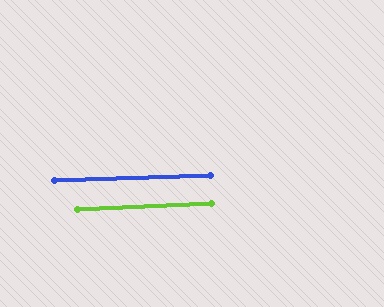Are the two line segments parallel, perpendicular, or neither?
Parallel — their directions differ by only 0.8°.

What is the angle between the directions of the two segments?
Approximately 1 degree.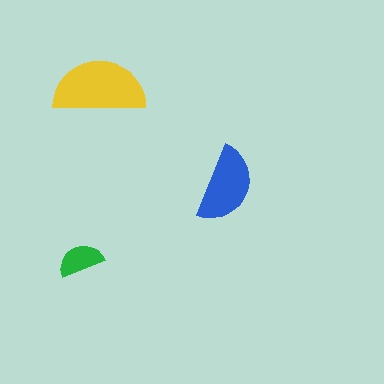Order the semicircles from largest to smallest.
the yellow one, the blue one, the green one.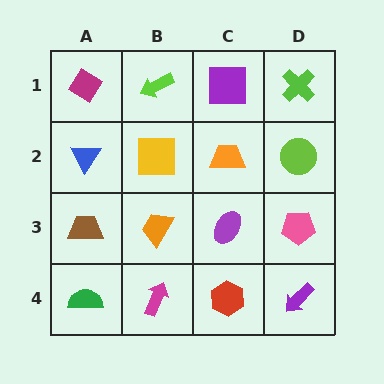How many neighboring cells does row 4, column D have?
2.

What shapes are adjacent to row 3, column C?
An orange trapezoid (row 2, column C), a red hexagon (row 4, column C), an orange trapezoid (row 3, column B), a pink pentagon (row 3, column D).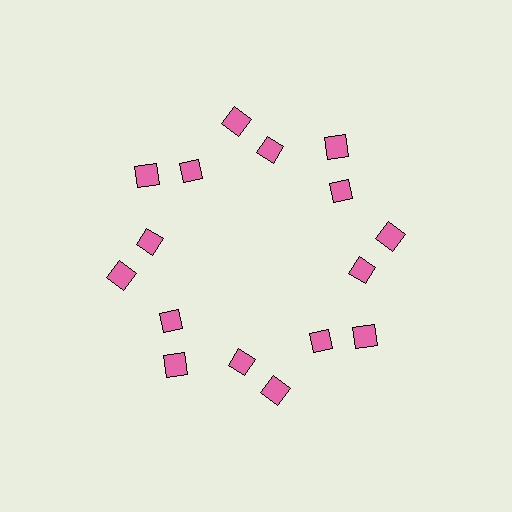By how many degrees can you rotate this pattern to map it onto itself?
The pattern maps onto itself every 45 degrees of rotation.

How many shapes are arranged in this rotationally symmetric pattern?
There are 16 shapes, arranged in 8 groups of 2.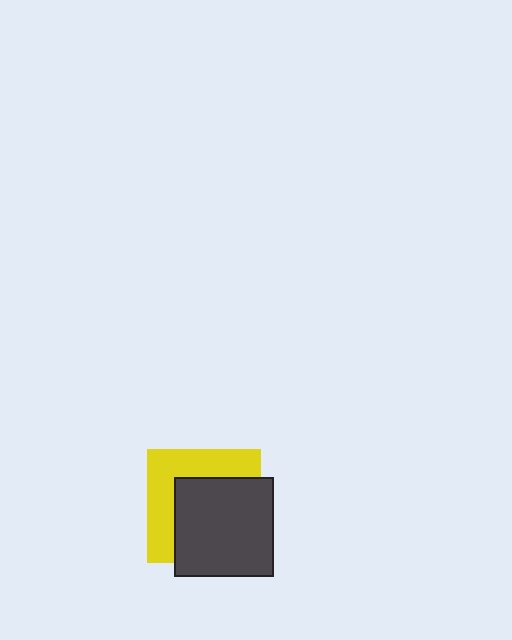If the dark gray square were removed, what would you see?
You would see the complete yellow square.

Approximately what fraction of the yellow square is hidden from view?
Roughly 58% of the yellow square is hidden behind the dark gray square.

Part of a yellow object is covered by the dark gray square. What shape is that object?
It is a square.